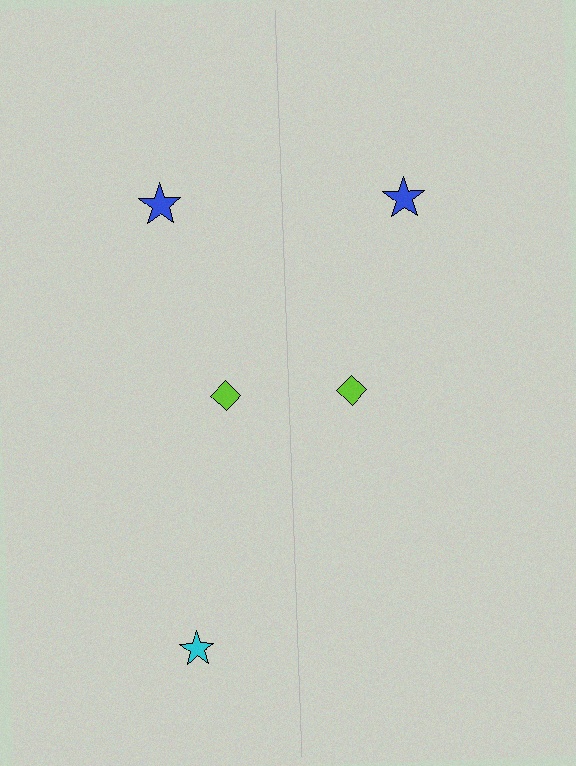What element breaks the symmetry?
A cyan star is missing from the right side.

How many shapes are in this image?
There are 5 shapes in this image.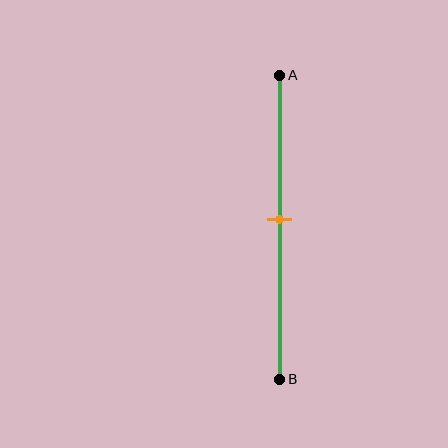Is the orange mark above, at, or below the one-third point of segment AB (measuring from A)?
The orange mark is below the one-third point of segment AB.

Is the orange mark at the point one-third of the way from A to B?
No, the mark is at about 45% from A, not at the 33% one-third point.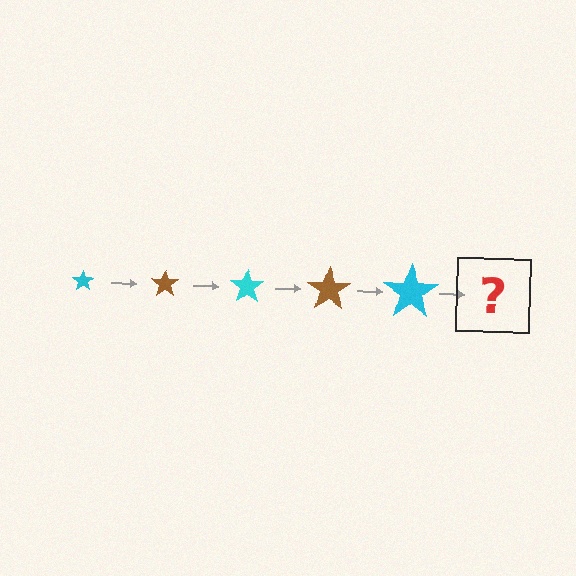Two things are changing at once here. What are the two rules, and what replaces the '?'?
The two rules are that the star grows larger each step and the color cycles through cyan and brown. The '?' should be a brown star, larger than the previous one.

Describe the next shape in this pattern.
It should be a brown star, larger than the previous one.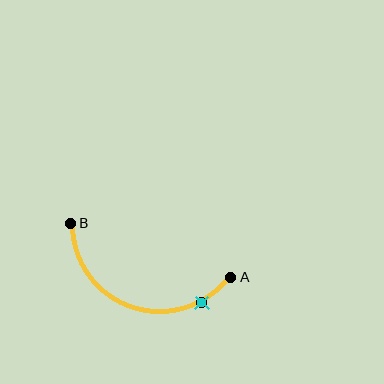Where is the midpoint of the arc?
The arc midpoint is the point on the curve farthest from the straight line joining A and B. It sits below that line.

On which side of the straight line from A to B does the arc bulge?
The arc bulges below the straight line connecting A and B.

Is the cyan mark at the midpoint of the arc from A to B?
No. The cyan mark lies on the arc but is closer to endpoint A. The arc midpoint would be at the point on the curve equidistant along the arc from both A and B.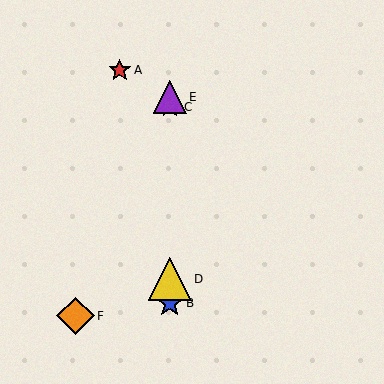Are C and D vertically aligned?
Yes, both are at x≈170.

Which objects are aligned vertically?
Objects B, C, D, E are aligned vertically.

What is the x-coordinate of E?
Object E is at x≈170.